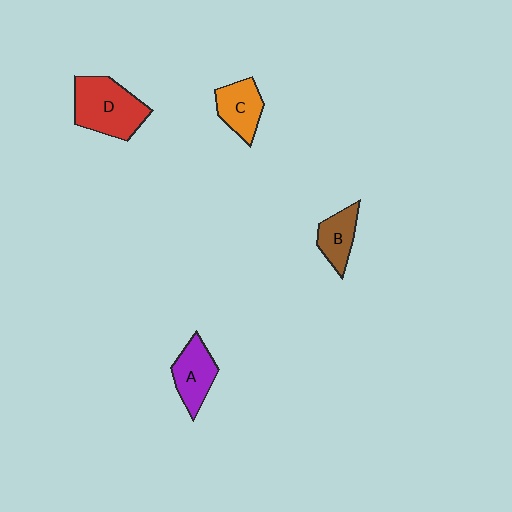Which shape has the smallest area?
Shape B (brown).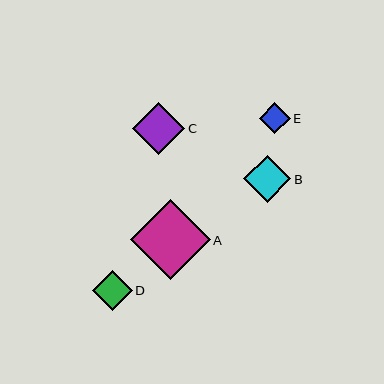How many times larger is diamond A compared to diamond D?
Diamond A is approximately 2.0 times the size of diamond D.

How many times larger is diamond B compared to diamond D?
Diamond B is approximately 1.2 times the size of diamond D.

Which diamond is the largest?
Diamond A is the largest with a size of approximately 80 pixels.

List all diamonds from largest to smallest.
From largest to smallest: A, C, B, D, E.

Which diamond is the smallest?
Diamond E is the smallest with a size of approximately 31 pixels.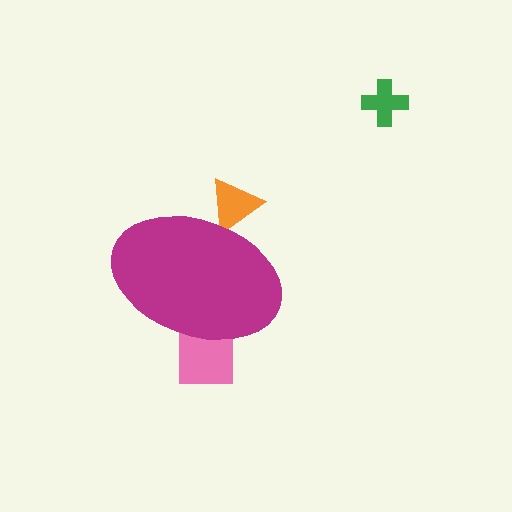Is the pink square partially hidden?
Yes, the pink square is partially hidden behind the magenta ellipse.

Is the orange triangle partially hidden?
Yes, the orange triangle is partially hidden behind the magenta ellipse.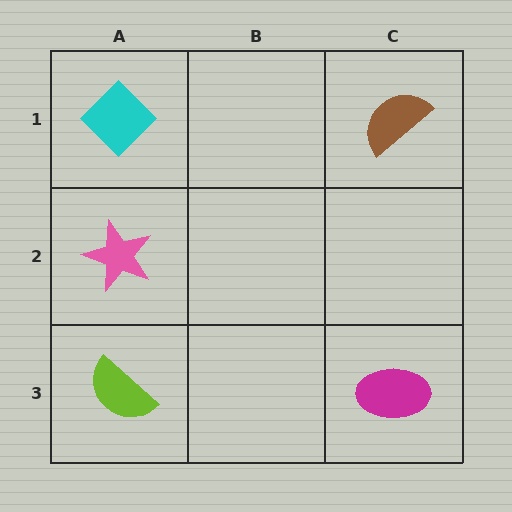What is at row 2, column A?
A pink star.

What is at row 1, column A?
A cyan diamond.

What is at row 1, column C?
A brown semicircle.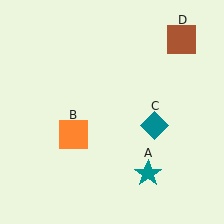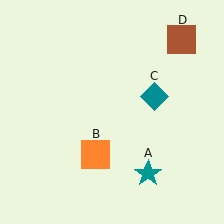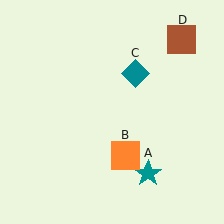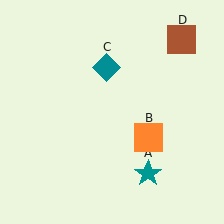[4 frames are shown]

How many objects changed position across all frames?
2 objects changed position: orange square (object B), teal diamond (object C).